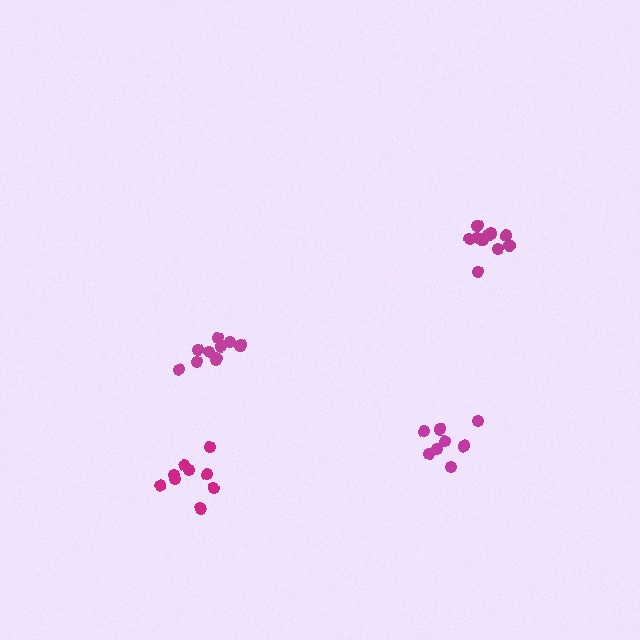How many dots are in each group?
Group 1: 10 dots, Group 2: 9 dots, Group 3: 11 dots, Group 4: 8 dots (38 total).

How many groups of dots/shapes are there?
There are 4 groups.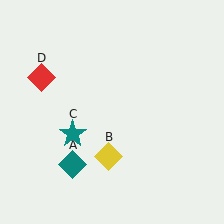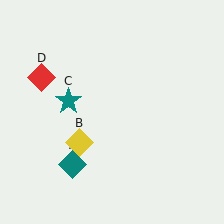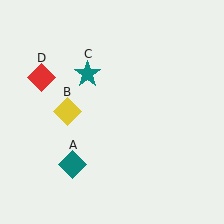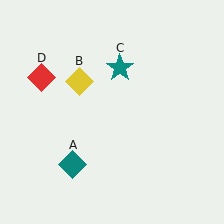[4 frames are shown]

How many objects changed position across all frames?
2 objects changed position: yellow diamond (object B), teal star (object C).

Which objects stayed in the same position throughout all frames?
Teal diamond (object A) and red diamond (object D) remained stationary.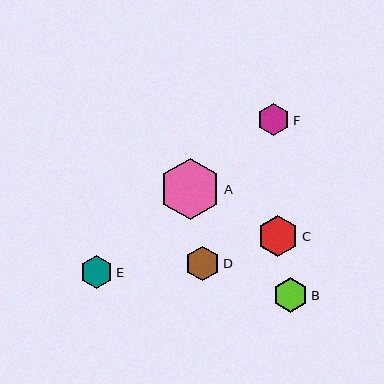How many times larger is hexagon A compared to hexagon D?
Hexagon A is approximately 1.8 times the size of hexagon D.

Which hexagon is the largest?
Hexagon A is the largest with a size of approximately 61 pixels.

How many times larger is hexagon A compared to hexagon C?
Hexagon A is approximately 1.5 times the size of hexagon C.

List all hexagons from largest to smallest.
From largest to smallest: A, C, B, D, F, E.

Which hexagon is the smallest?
Hexagon E is the smallest with a size of approximately 32 pixels.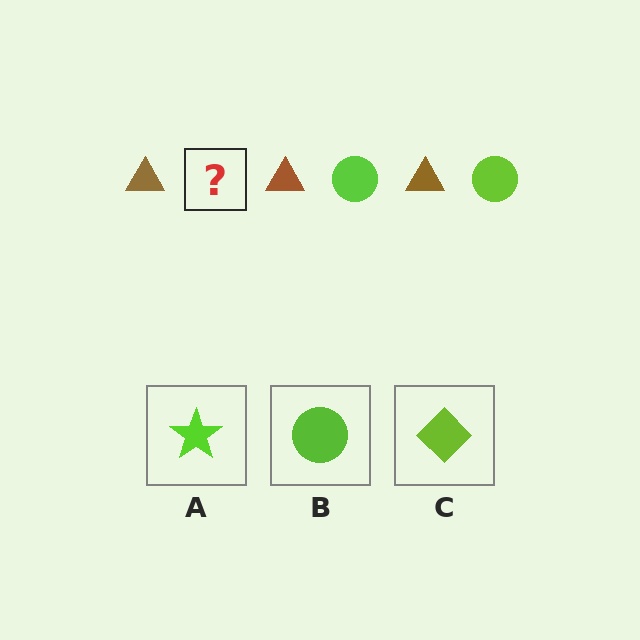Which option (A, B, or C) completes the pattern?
B.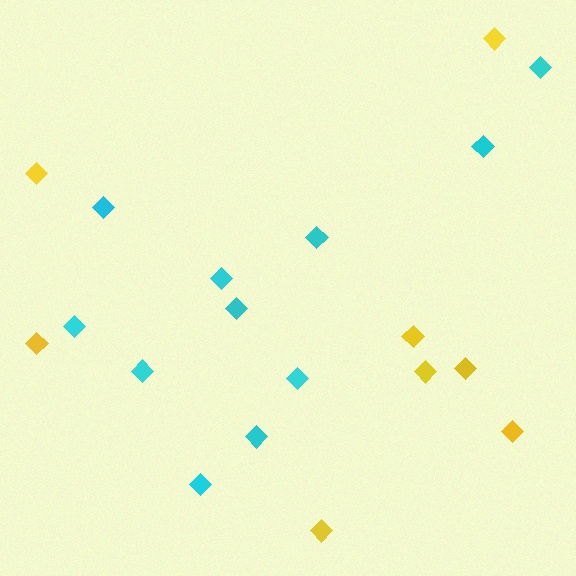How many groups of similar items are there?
There are 2 groups: one group of cyan diamonds (11) and one group of yellow diamonds (8).